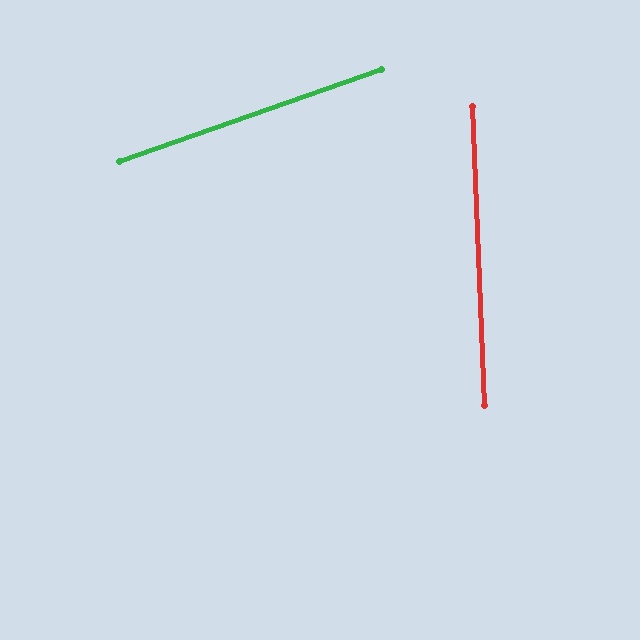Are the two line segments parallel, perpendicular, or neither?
Neither parallel nor perpendicular — they differ by about 73°.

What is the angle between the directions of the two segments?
Approximately 73 degrees.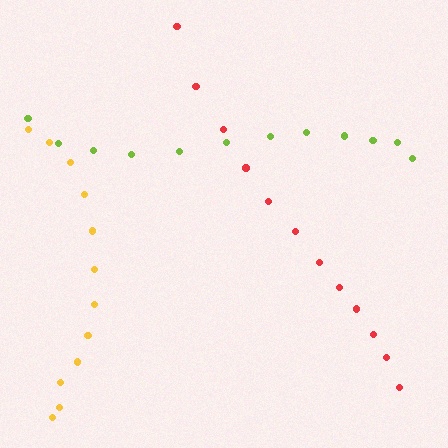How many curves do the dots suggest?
There are 3 distinct paths.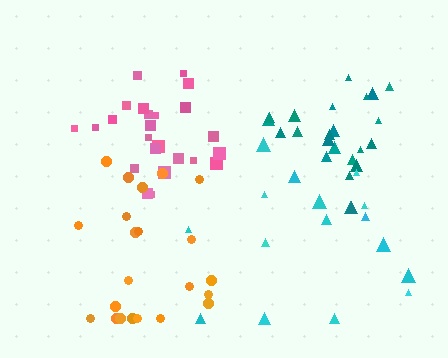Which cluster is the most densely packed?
Pink.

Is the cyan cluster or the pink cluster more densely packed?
Pink.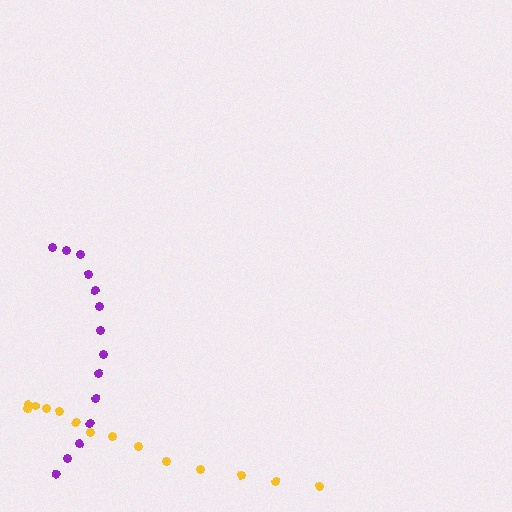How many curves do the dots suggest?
There are 2 distinct paths.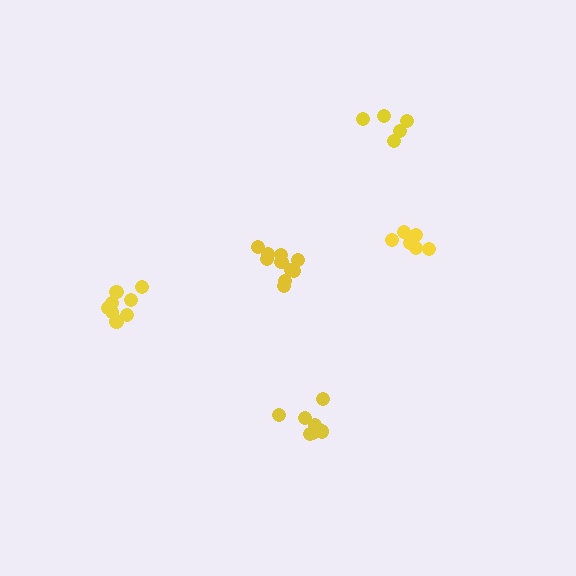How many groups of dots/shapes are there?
There are 5 groups.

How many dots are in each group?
Group 1: 8 dots, Group 2: 11 dots, Group 3: 5 dots, Group 4: 9 dots, Group 5: 7 dots (40 total).